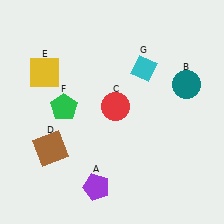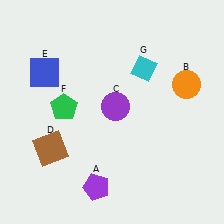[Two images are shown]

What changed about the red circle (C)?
In Image 1, C is red. In Image 2, it changed to purple.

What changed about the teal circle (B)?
In Image 1, B is teal. In Image 2, it changed to orange.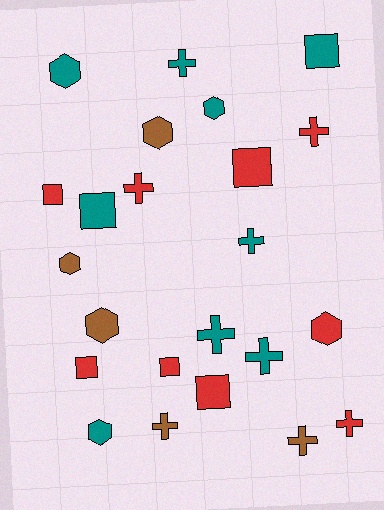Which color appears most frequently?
Red, with 9 objects.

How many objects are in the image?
There are 23 objects.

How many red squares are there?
There are 5 red squares.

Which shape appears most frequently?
Cross, with 9 objects.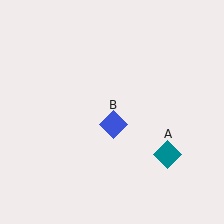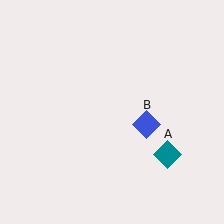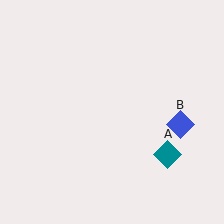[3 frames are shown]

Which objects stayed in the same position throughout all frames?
Teal diamond (object A) remained stationary.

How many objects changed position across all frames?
1 object changed position: blue diamond (object B).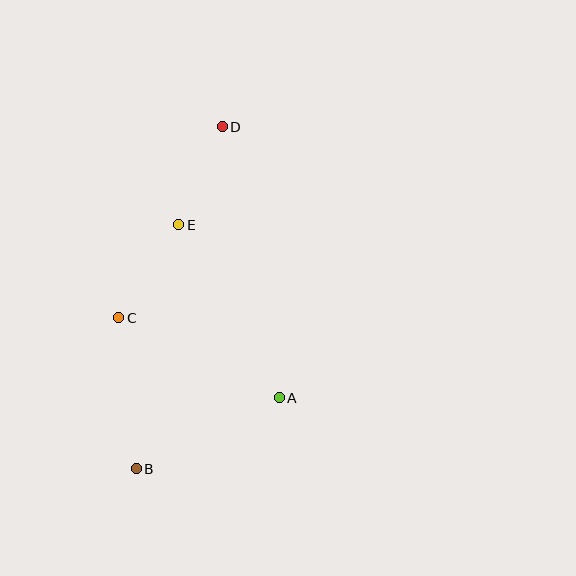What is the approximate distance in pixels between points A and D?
The distance between A and D is approximately 277 pixels.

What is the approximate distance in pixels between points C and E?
The distance between C and E is approximately 110 pixels.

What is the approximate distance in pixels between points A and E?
The distance between A and E is approximately 200 pixels.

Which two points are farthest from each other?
Points B and D are farthest from each other.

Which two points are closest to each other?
Points D and E are closest to each other.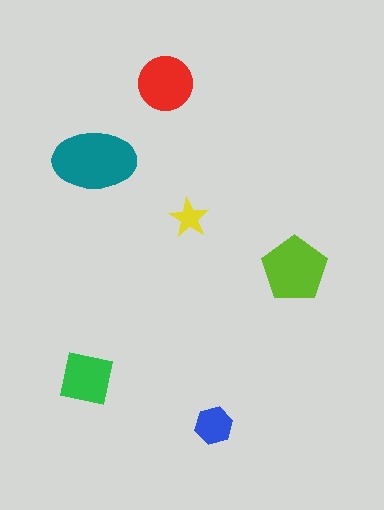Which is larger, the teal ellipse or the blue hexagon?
The teal ellipse.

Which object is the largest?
The teal ellipse.